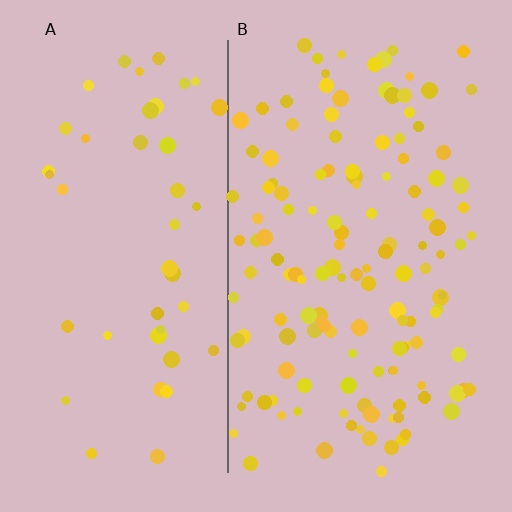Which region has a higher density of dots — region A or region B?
B (the right).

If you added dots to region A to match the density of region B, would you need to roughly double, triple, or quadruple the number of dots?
Approximately triple.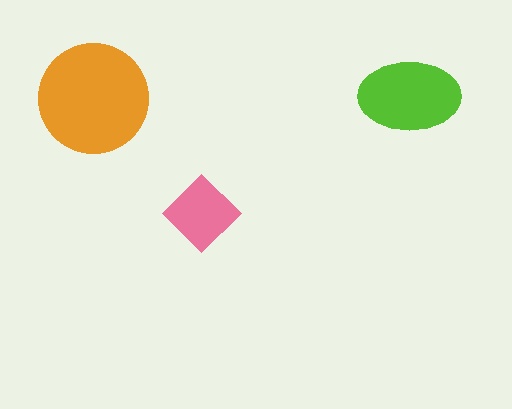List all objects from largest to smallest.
The orange circle, the lime ellipse, the pink diamond.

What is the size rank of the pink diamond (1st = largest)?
3rd.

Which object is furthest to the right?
The lime ellipse is rightmost.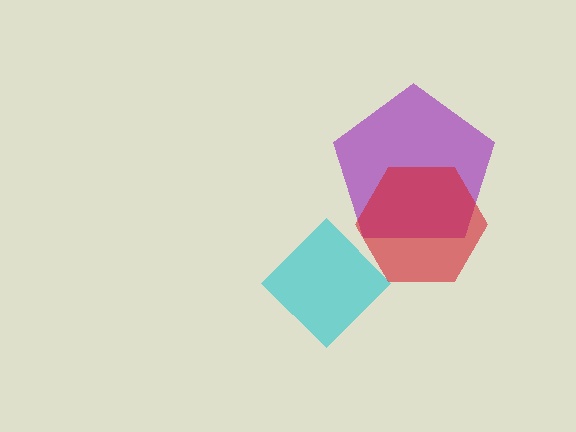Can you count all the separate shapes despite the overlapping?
Yes, there are 3 separate shapes.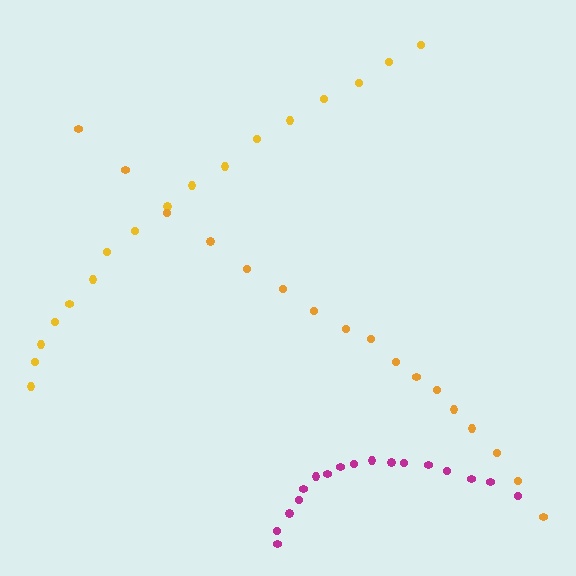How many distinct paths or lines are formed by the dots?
There are 3 distinct paths.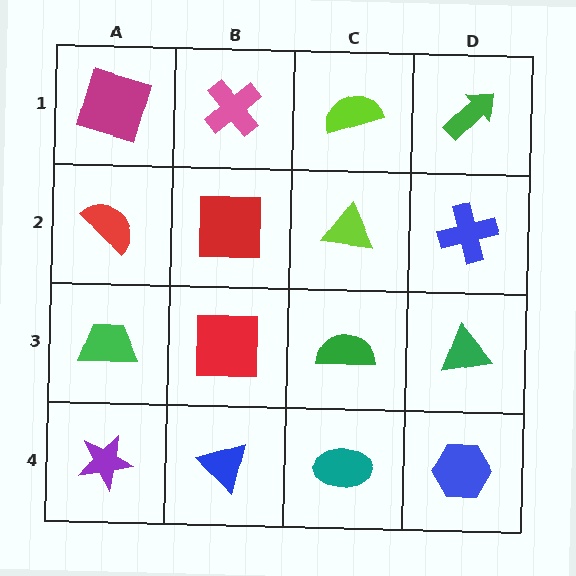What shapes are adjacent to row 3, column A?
A red semicircle (row 2, column A), a purple star (row 4, column A), a red square (row 3, column B).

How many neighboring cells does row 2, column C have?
4.